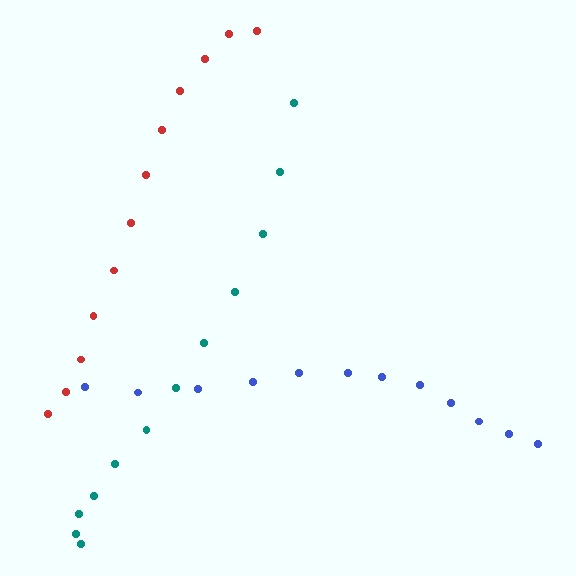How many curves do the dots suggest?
There are 3 distinct paths.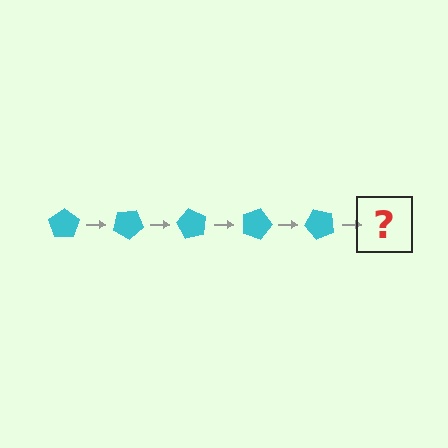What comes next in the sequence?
The next element should be a cyan pentagon rotated 150 degrees.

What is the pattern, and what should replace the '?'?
The pattern is that the pentagon rotates 30 degrees each step. The '?' should be a cyan pentagon rotated 150 degrees.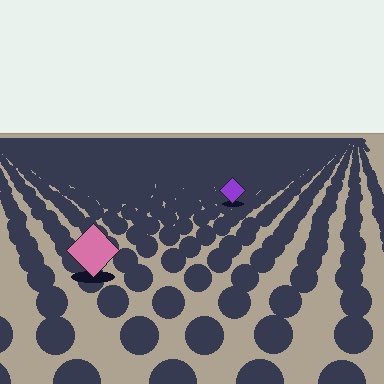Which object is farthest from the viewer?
The purple diamond is farthest from the viewer. It appears smaller and the ground texture around it is denser.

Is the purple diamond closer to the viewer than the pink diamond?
No. The pink diamond is closer — you can tell from the texture gradient: the ground texture is coarser near it.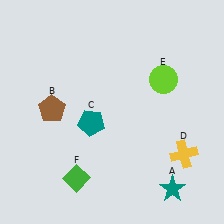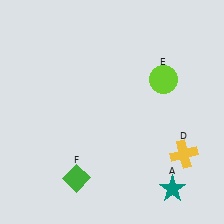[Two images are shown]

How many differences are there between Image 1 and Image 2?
There are 2 differences between the two images.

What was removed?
The teal pentagon (C), the brown pentagon (B) were removed in Image 2.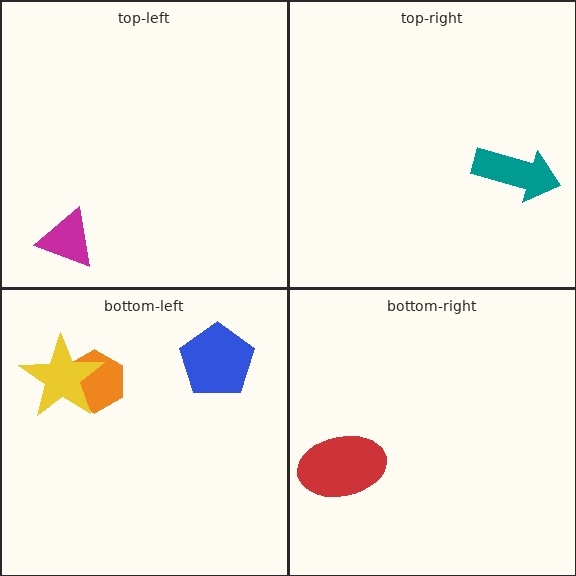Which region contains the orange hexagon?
The bottom-left region.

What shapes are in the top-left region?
The magenta triangle.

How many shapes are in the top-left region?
1.